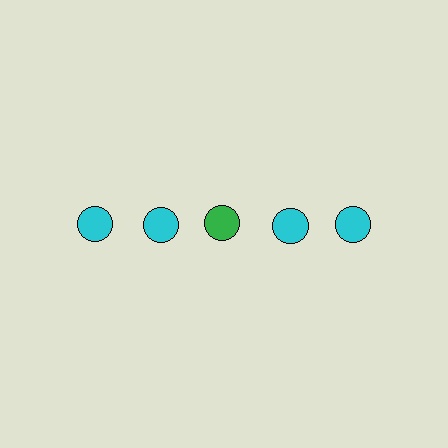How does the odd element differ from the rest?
It has a different color: green instead of cyan.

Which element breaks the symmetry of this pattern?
The green circle in the top row, center column breaks the symmetry. All other shapes are cyan circles.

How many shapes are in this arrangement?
There are 5 shapes arranged in a grid pattern.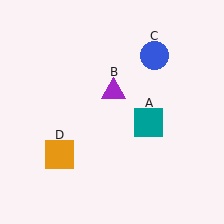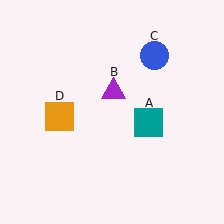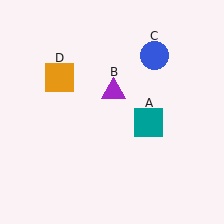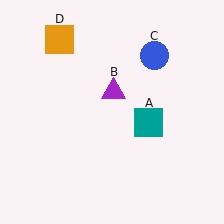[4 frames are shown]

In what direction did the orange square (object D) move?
The orange square (object D) moved up.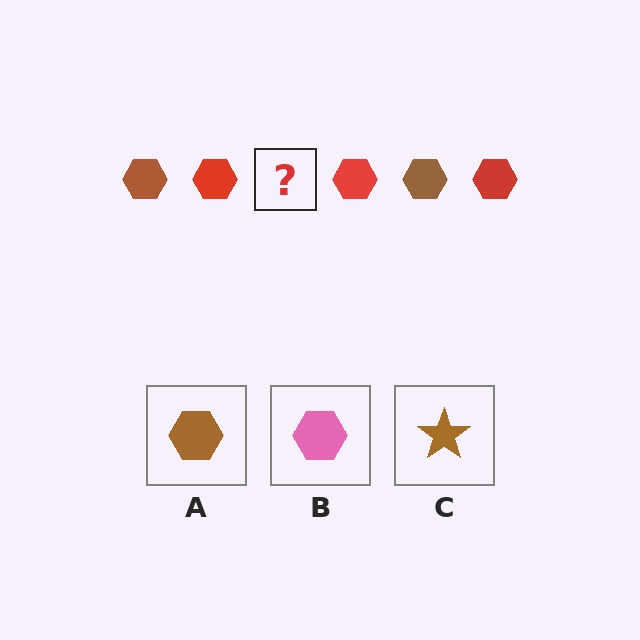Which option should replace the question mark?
Option A.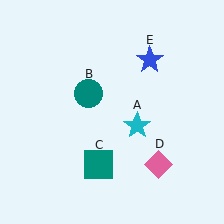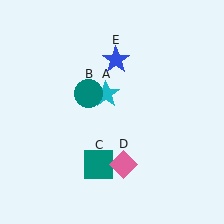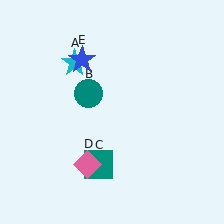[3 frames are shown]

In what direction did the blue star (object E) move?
The blue star (object E) moved left.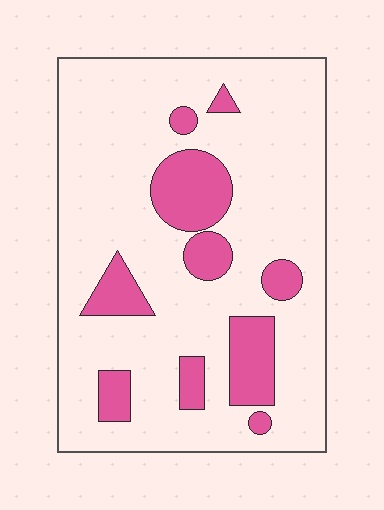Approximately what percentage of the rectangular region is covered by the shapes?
Approximately 20%.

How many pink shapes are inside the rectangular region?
10.